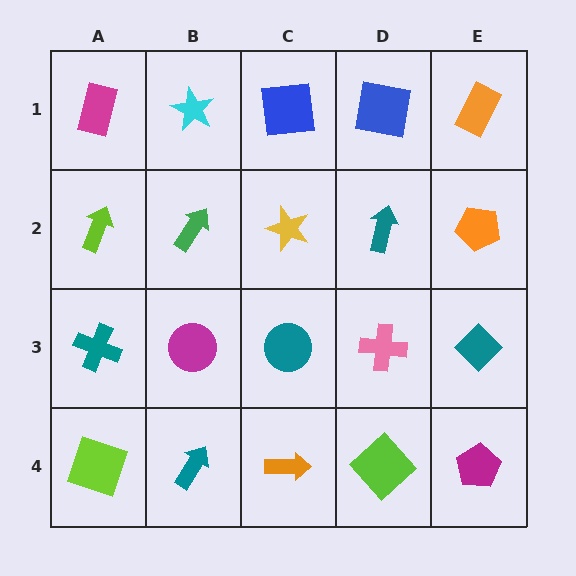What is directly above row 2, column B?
A cyan star.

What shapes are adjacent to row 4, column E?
A teal diamond (row 3, column E), a lime diamond (row 4, column D).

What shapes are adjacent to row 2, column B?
A cyan star (row 1, column B), a magenta circle (row 3, column B), a lime arrow (row 2, column A), a yellow star (row 2, column C).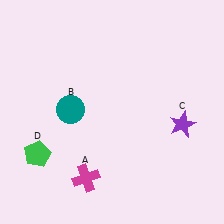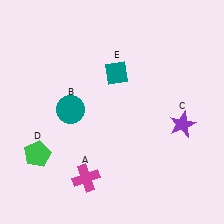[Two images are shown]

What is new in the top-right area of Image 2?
A teal diamond (E) was added in the top-right area of Image 2.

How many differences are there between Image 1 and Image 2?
There is 1 difference between the two images.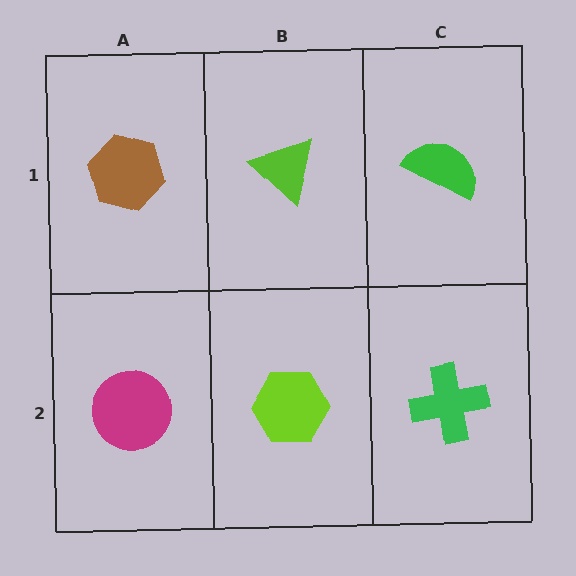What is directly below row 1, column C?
A green cross.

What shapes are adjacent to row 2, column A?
A brown hexagon (row 1, column A), a lime hexagon (row 2, column B).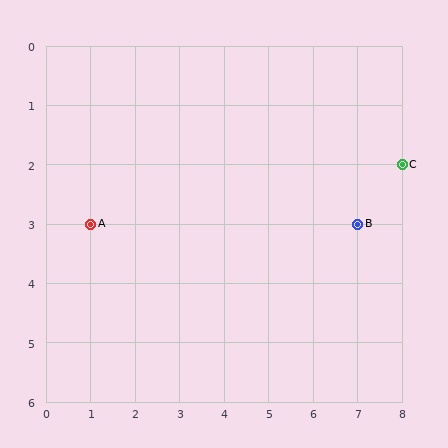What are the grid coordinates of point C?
Point C is at grid coordinates (8, 2).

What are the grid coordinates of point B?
Point B is at grid coordinates (7, 3).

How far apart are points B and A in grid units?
Points B and A are 6 columns apart.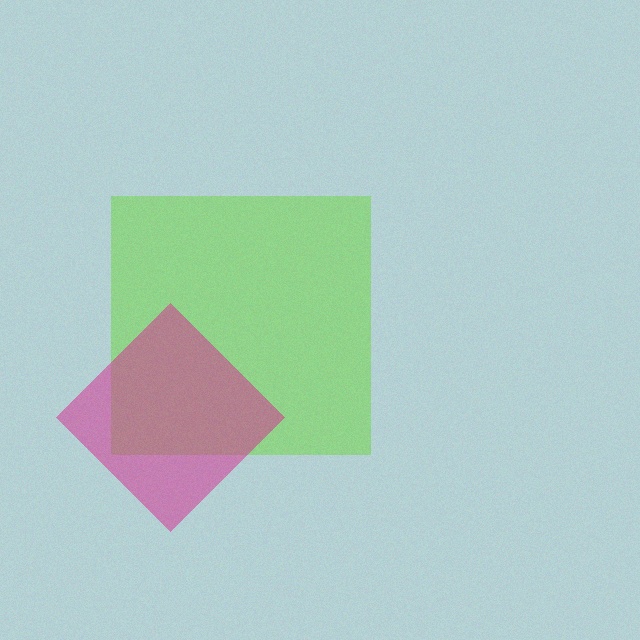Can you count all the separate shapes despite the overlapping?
Yes, there are 2 separate shapes.